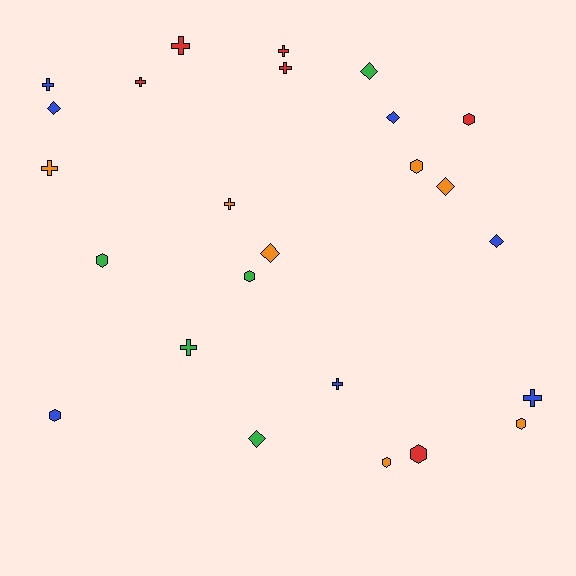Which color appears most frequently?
Orange, with 7 objects.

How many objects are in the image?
There are 25 objects.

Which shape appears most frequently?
Cross, with 10 objects.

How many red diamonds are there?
There are no red diamonds.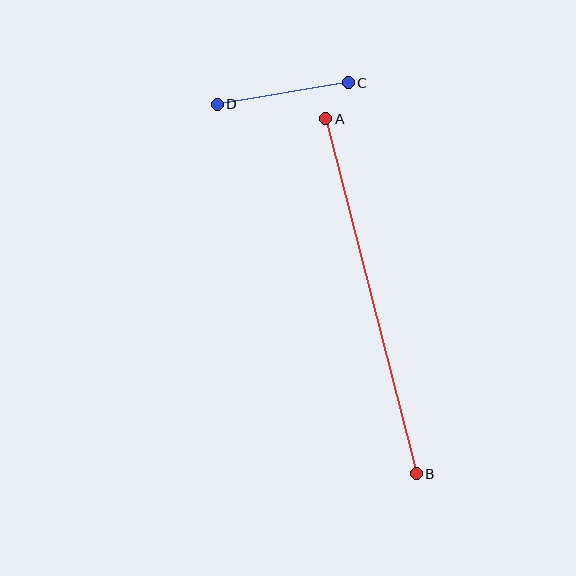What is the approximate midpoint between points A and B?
The midpoint is at approximately (371, 296) pixels.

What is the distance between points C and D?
The distance is approximately 133 pixels.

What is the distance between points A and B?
The distance is approximately 367 pixels.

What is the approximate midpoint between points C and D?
The midpoint is at approximately (283, 94) pixels.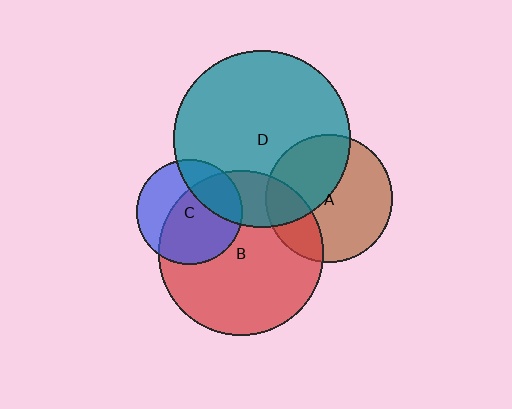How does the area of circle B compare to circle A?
Approximately 1.7 times.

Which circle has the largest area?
Circle D (teal).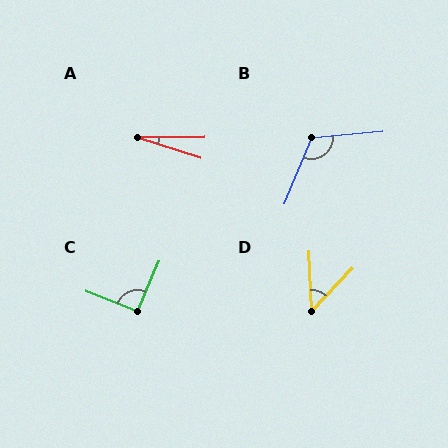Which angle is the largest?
B, at approximately 117 degrees.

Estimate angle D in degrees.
Approximately 46 degrees.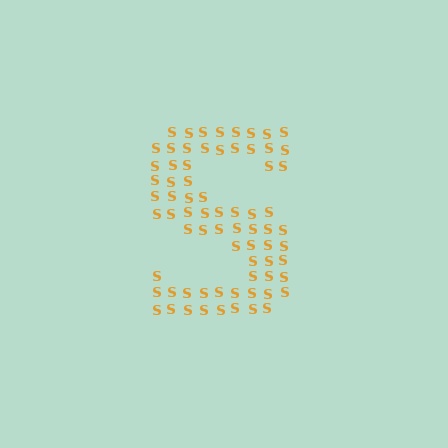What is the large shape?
The large shape is the letter S.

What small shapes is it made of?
It is made of small letter S's.